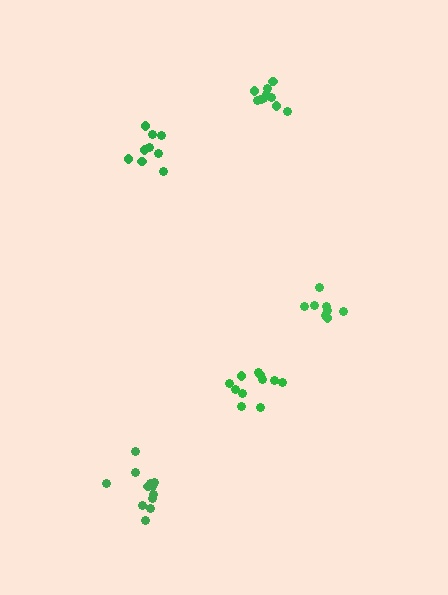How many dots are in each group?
Group 1: 9 dots, Group 2: 11 dots, Group 3: 12 dots, Group 4: 10 dots, Group 5: 8 dots (50 total).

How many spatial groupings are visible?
There are 5 spatial groupings.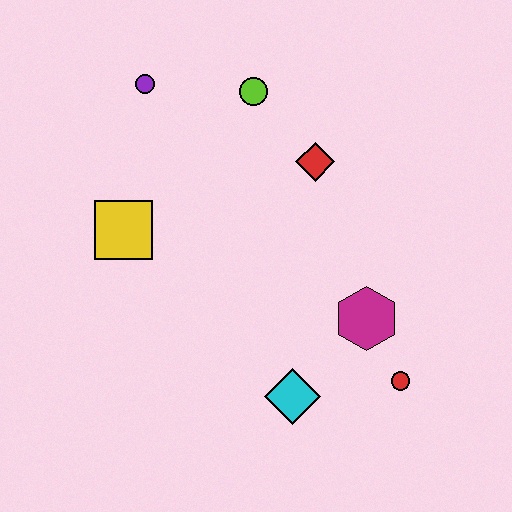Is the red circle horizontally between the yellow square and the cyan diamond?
No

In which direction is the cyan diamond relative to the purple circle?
The cyan diamond is below the purple circle.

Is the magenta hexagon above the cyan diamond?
Yes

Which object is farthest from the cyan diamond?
The purple circle is farthest from the cyan diamond.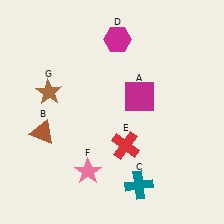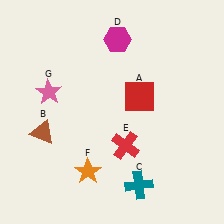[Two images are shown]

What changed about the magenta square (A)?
In Image 1, A is magenta. In Image 2, it changed to red.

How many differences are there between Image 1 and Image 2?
There are 3 differences between the two images.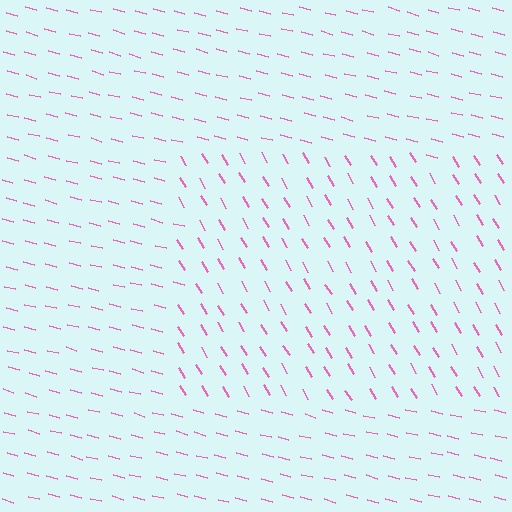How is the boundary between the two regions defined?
The boundary is defined purely by a change in line orientation (approximately 45 degrees difference). All lines are the same color and thickness.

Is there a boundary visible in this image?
Yes, there is a texture boundary formed by a change in line orientation.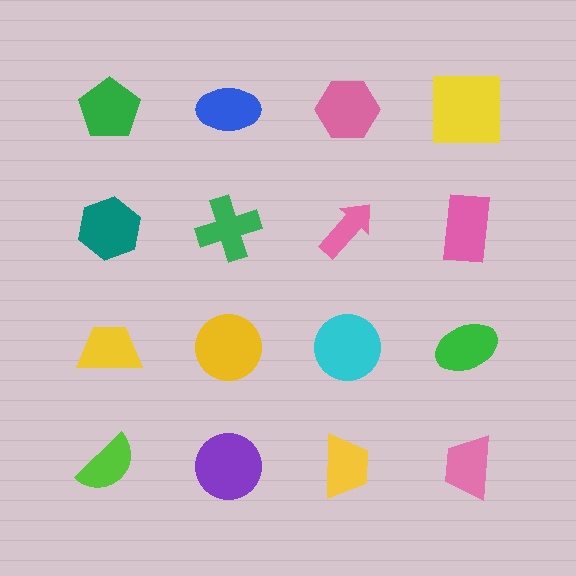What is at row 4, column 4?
A pink trapezoid.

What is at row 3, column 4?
A green ellipse.